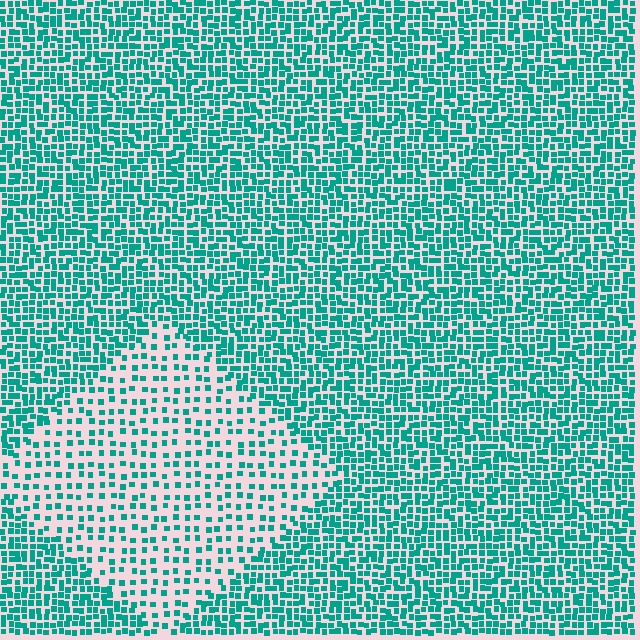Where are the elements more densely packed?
The elements are more densely packed outside the diamond boundary.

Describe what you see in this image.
The image contains small teal elements arranged at two different densities. A diamond-shaped region is visible where the elements are less densely packed than the surrounding area.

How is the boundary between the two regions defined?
The boundary is defined by a change in element density (approximately 2.2x ratio). All elements are the same color, size, and shape.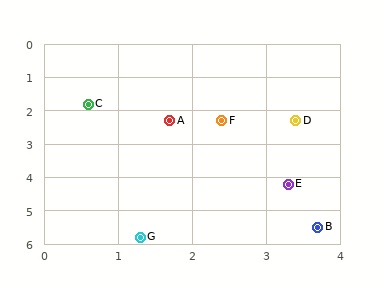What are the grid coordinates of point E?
Point E is at approximately (3.3, 4.2).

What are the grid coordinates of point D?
Point D is at approximately (3.4, 2.3).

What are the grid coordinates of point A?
Point A is at approximately (1.7, 2.3).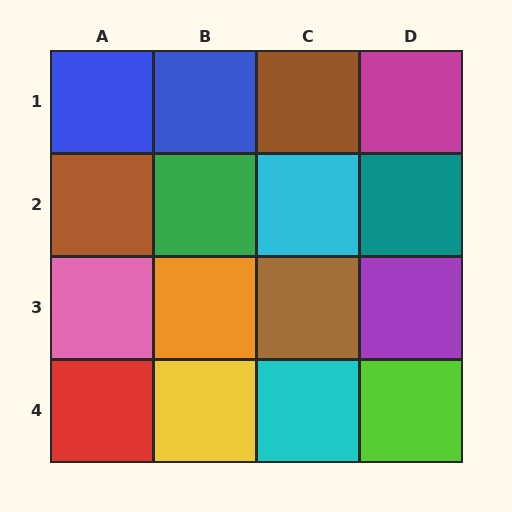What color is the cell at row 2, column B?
Green.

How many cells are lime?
1 cell is lime.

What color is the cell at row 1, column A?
Blue.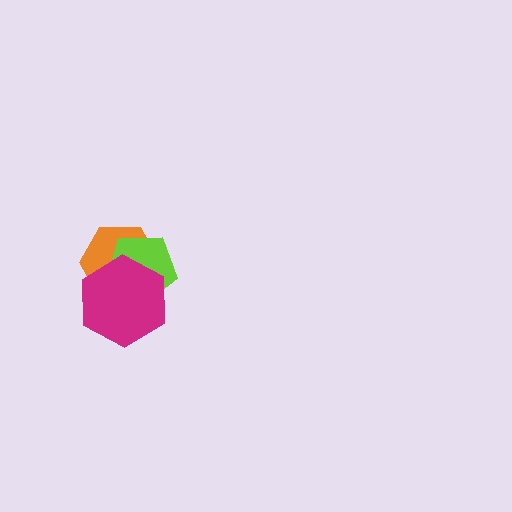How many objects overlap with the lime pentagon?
2 objects overlap with the lime pentagon.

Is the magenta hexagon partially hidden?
No, no other shape covers it.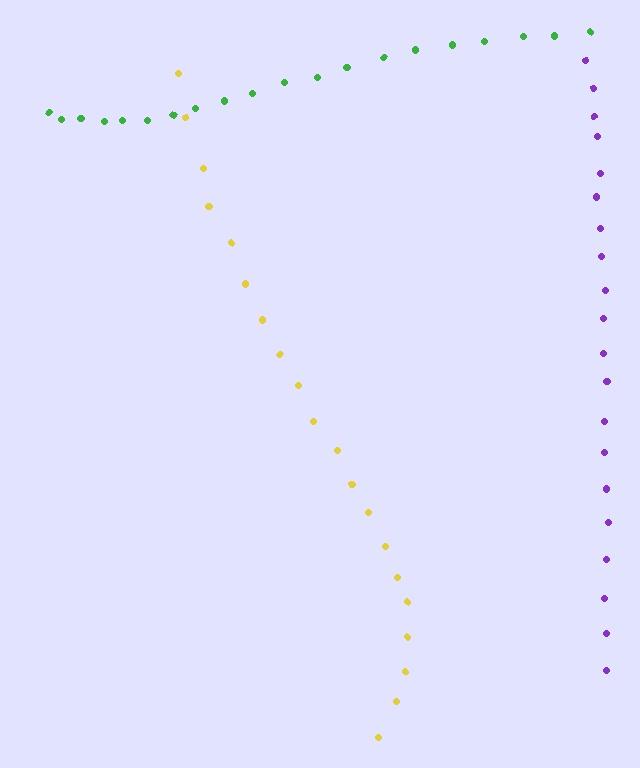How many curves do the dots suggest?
There are 3 distinct paths.